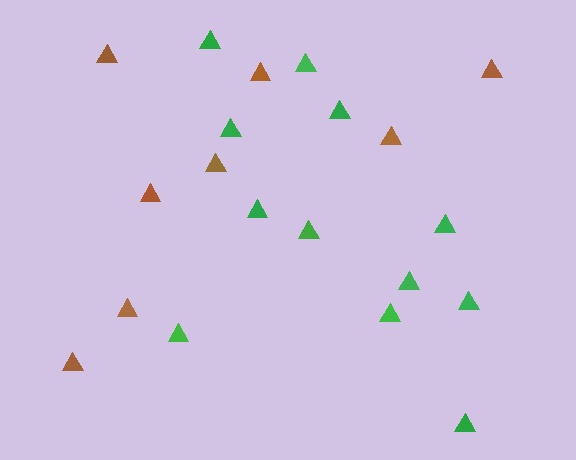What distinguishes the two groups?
There are 2 groups: one group of brown triangles (8) and one group of green triangles (12).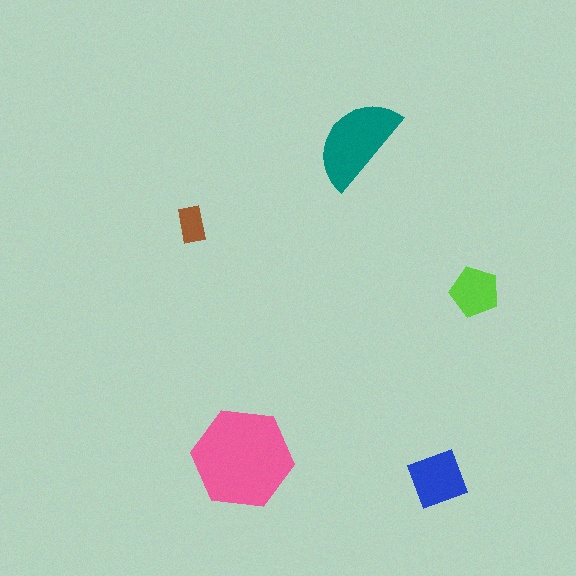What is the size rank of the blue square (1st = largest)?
3rd.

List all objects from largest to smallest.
The pink hexagon, the teal semicircle, the blue square, the lime pentagon, the brown rectangle.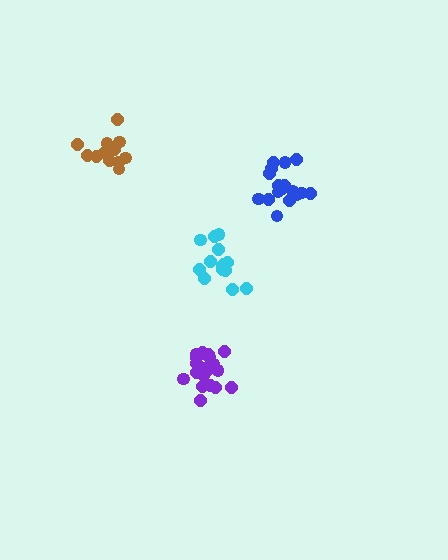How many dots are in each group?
Group 1: 19 dots, Group 2: 13 dots, Group 3: 17 dots, Group 4: 15 dots (64 total).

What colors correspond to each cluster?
The clusters are colored: purple, brown, blue, cyan.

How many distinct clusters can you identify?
There are 4 distinct clusters.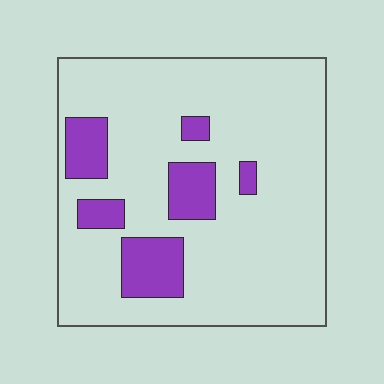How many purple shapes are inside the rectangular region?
6.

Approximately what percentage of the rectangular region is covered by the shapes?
Approximately 15%.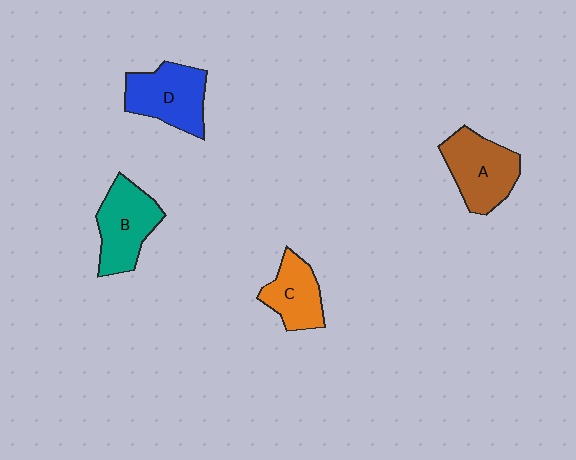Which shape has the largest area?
Shape A (brown).